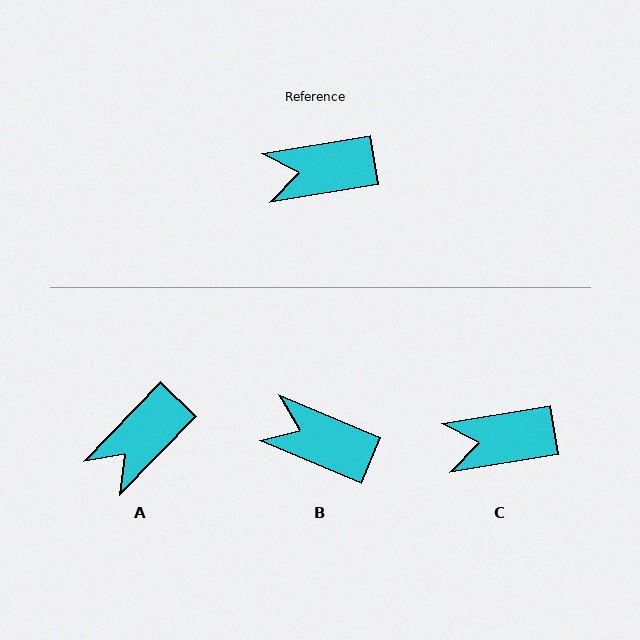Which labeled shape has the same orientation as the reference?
C.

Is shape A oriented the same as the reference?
No, it is off by about 37 degrees.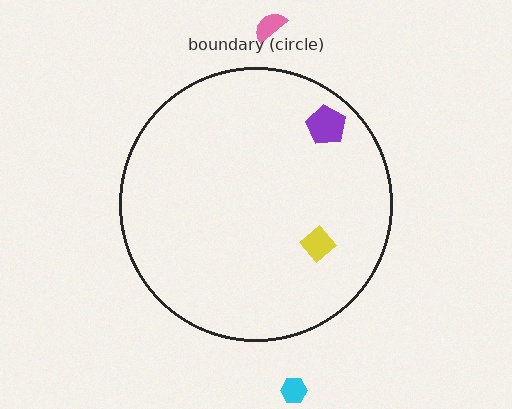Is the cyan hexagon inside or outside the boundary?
Outside.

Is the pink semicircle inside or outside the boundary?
Outside.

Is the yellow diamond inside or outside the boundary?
Inside.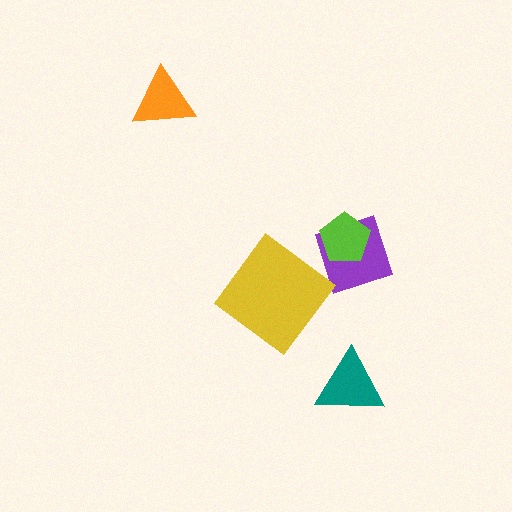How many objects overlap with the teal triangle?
0 objects overlap with the teal triangle.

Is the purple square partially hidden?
Yes, it is partially covered by another shape.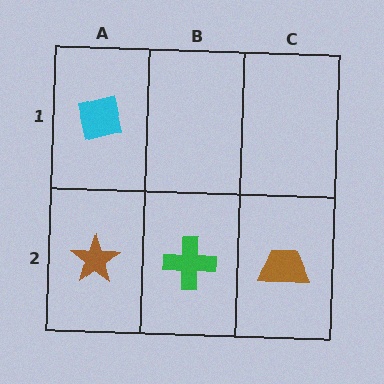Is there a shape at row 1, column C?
No, that cell is empty.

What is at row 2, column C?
A brown trapezoid.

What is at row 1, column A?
A cyan square.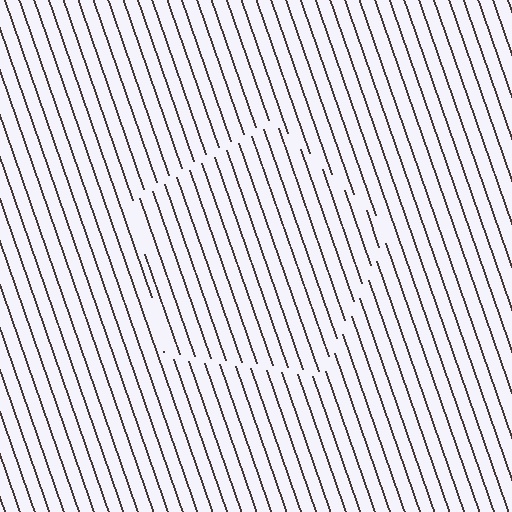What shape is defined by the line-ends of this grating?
An illusory pentagon. The interior of the shape contains the same grating, shifted by half a period — the contour is defined by the phase discontinuity where line-ends from the inner and outer gratings abut.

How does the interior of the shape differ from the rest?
The interior of the shape contains the same grating, shifted by half a period — the contour is defined by the phase discontinuity where line-ends from the inner and outer gratings abut.